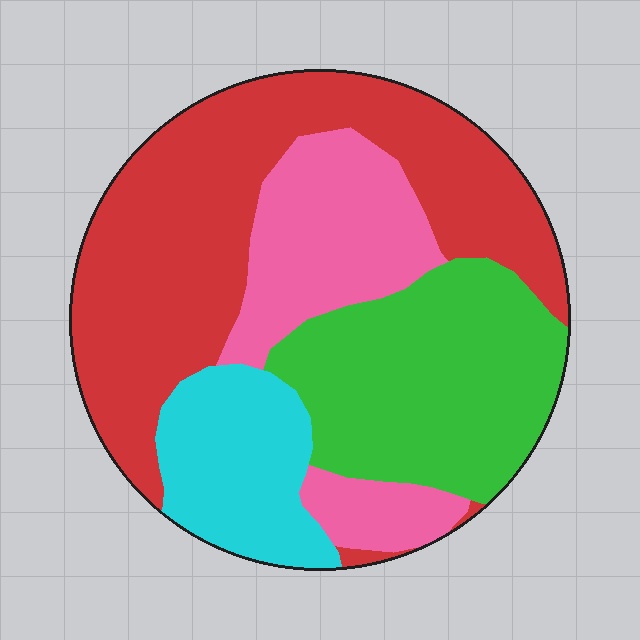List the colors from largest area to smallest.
From largest to smallest: red, green, pink, cyan.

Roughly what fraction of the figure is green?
Green covers around 25% of the figure.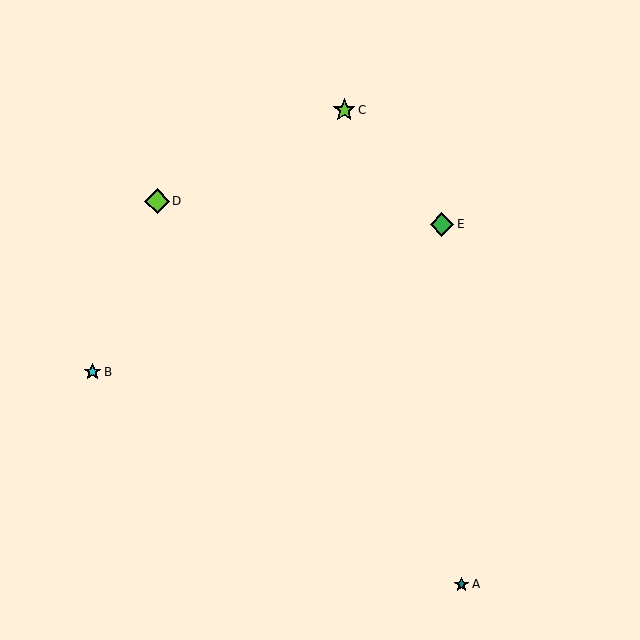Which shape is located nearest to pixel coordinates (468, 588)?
The teal star (labeled A) at (461, 584) is nearest to that location.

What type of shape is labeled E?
Shape E is a green diamond.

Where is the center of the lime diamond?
The center of the lime diamond is at (157, 201).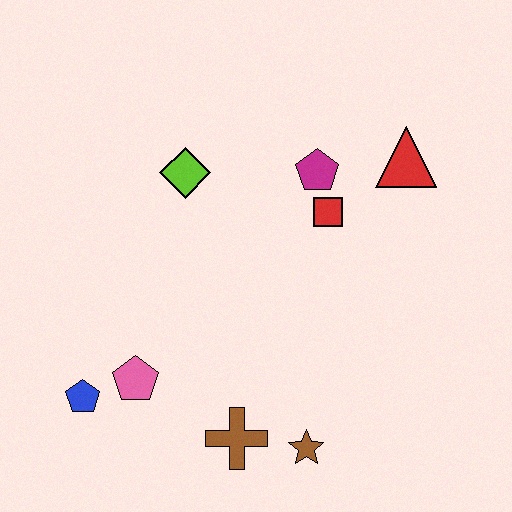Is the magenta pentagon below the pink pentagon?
No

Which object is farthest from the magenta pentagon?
The blue pentagon is farthest from the magenta pentagon.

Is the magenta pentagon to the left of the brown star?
No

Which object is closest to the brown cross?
The brown star is closest to the brown cross.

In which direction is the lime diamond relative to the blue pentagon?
The lime diamond is above the blue pentagon.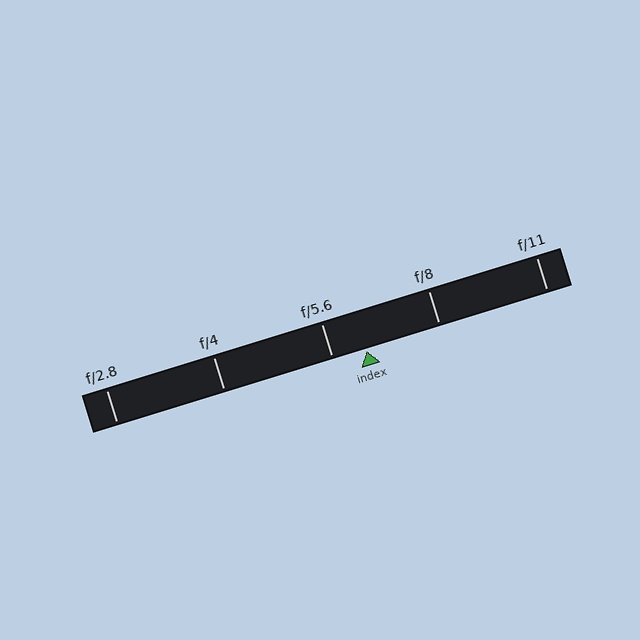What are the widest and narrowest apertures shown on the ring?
The widest aperture shown is f/2.8 and the narrowest is f/11.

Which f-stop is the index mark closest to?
The index mark is closest to f/5.6.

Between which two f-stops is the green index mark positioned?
The index mark is between f/5.6 and f/8.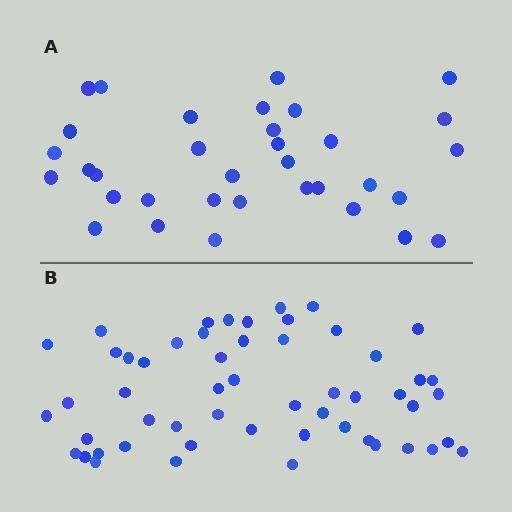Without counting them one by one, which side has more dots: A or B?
Region B (the bottom region) has more dots.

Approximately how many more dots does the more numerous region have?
Region B has approximately 20 more dots than region A.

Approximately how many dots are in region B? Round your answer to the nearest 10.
About 50 dots. (The exact count is 54, which rounds to 50.)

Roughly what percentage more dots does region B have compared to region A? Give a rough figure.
About 60% more.